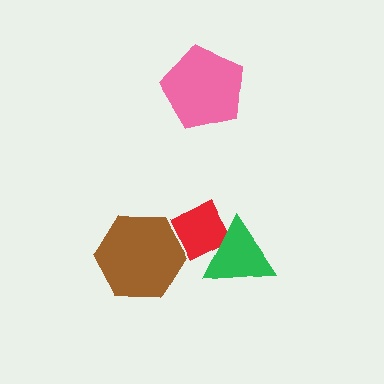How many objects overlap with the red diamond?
2 objects overlap with the red diamond.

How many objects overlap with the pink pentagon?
0 objects overlap with the pink pentagon.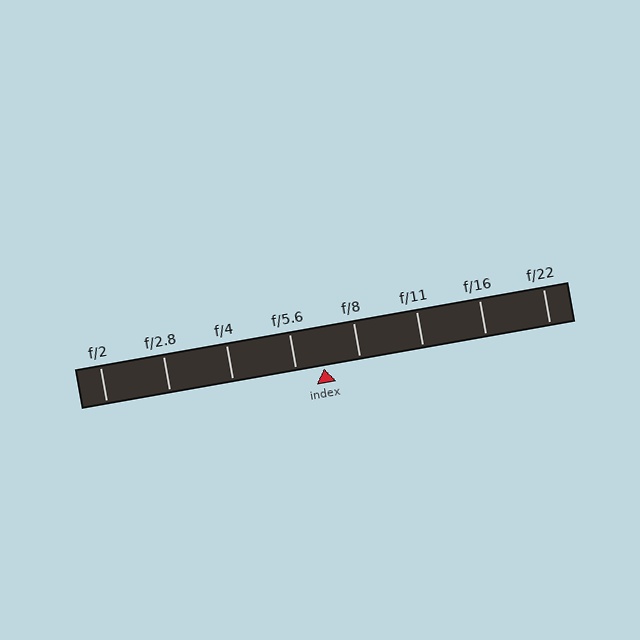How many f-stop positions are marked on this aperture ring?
There are 8 f-stop positions marked.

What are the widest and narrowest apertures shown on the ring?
The widest aperture shown is f/2 and the narrowest is f/22.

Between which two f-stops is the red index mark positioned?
The index mark is between f/5.6 and f/8.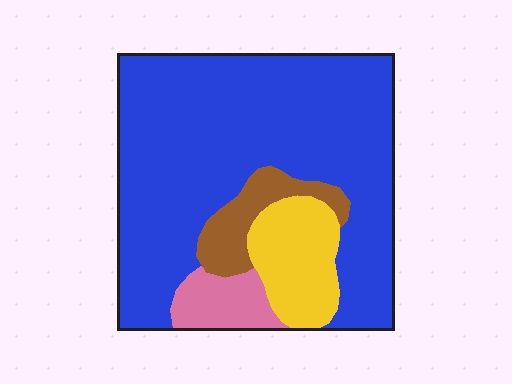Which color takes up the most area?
Blue, at roughly 70%.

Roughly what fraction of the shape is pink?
Pink covers roughly 5% of the shape.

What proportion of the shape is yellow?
Yellow covers about 15% of the shape.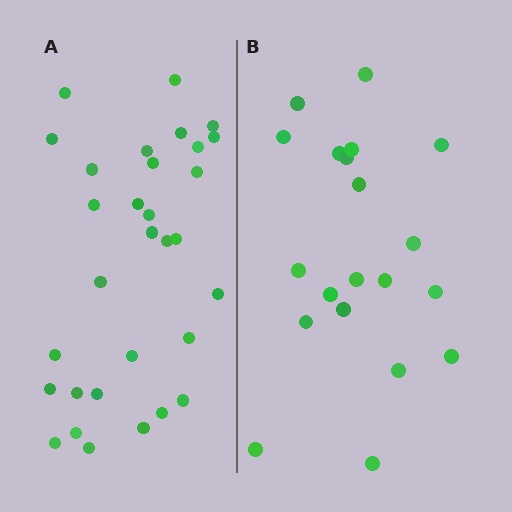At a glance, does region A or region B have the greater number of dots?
Region A (the left region) has more dots.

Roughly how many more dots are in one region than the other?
Region A has roughly 12 or so more dots than region B.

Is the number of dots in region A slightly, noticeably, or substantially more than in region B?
Region A has substantially more. The ratio is roughly 1.6 to 1.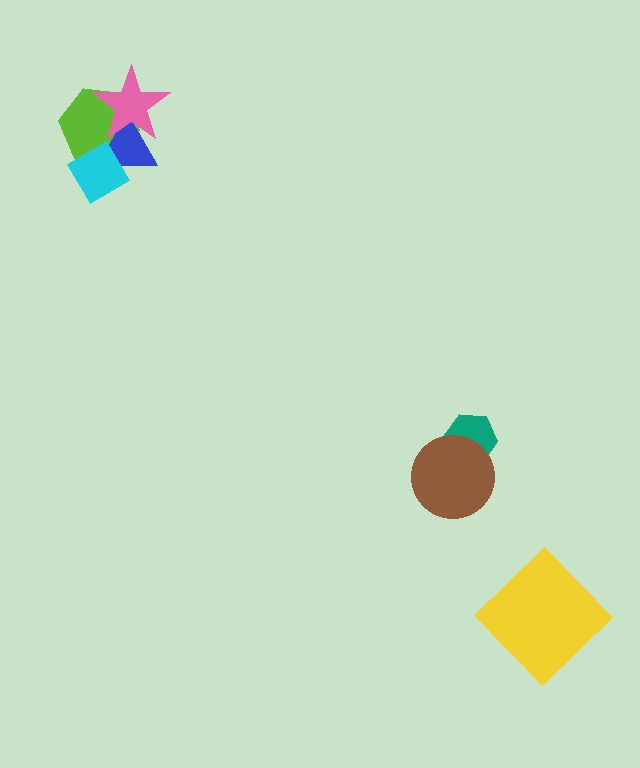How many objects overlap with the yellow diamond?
0 objects overlap with the yellow diamond.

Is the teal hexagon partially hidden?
Yes, it is partially covered by another shape.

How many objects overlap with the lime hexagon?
3 objects overlap with the lime hexagon.